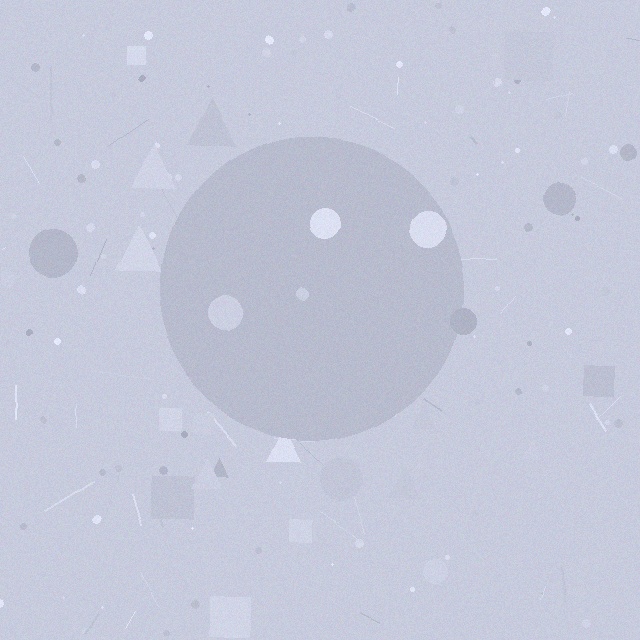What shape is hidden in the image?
A circle is hidden in the image.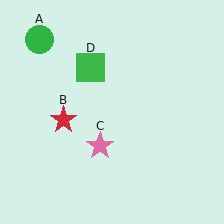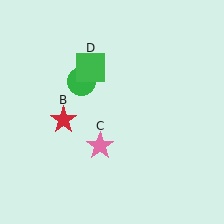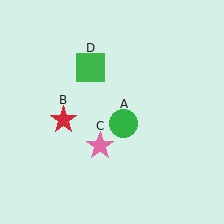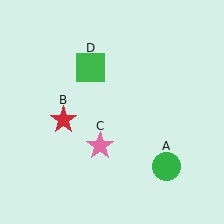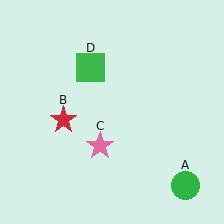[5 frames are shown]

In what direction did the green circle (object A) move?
The green circle (object A) moved down and to the right.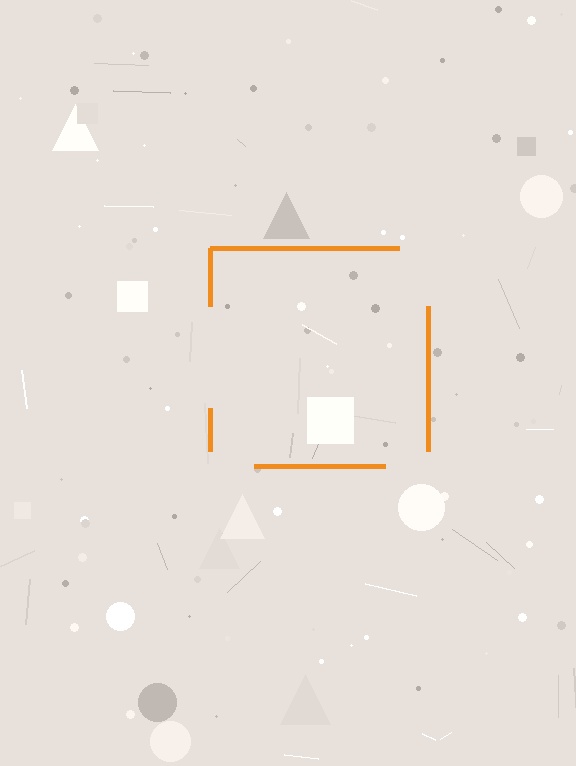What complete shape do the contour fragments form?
The contour fragments form a square.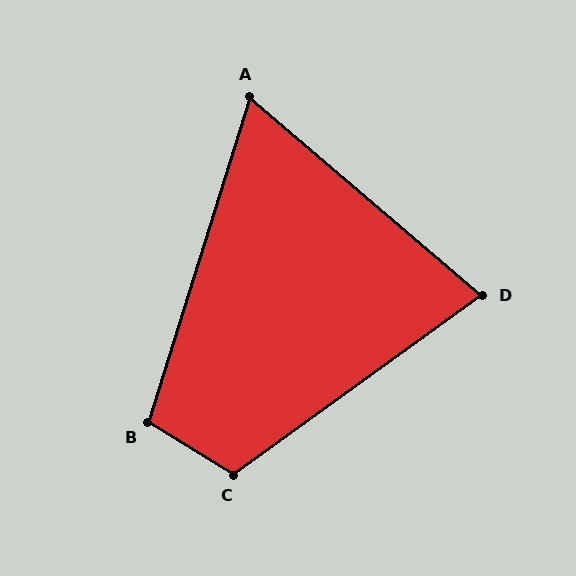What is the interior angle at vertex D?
Approximately 76 degrees (acute).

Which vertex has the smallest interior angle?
A, at approximately 67 degrees.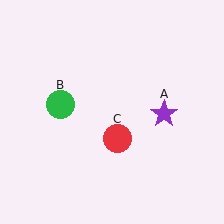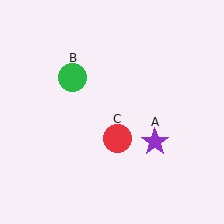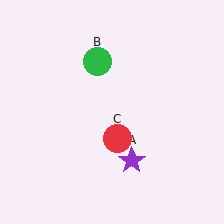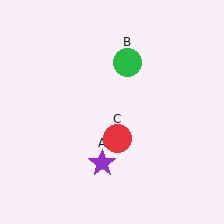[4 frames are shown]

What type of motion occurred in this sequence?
The purple star (object A), green circle (object B) rotated clockwise around the center of the scene.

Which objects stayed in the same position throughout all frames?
Red circle (object C) remained stationary.